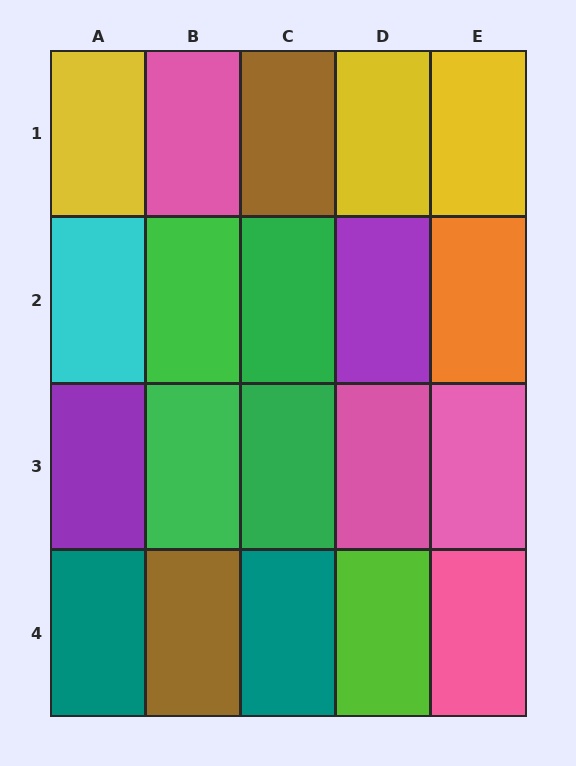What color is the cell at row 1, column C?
Brown.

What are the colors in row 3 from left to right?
Purple, green, green, pink, pink.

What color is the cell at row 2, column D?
Purple.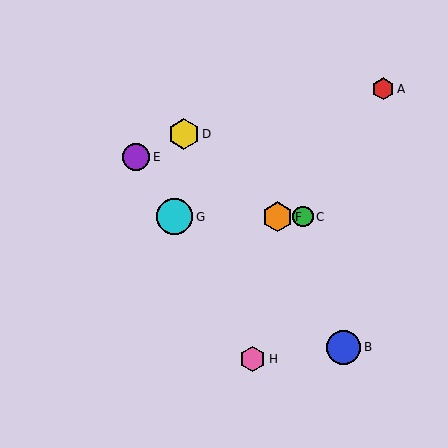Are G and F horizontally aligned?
Yes, both are at y≈217.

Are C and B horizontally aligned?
No, C is at y≈217 and B is at y≈347.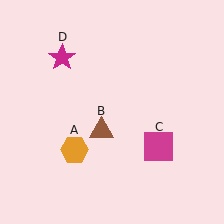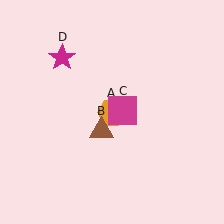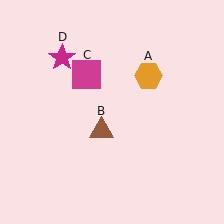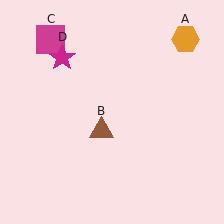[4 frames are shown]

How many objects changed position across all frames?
2 objects changed position: orange hexagon (object A), magenta square (object C).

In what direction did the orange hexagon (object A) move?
The orange hexagon (object A) moved up and to the right.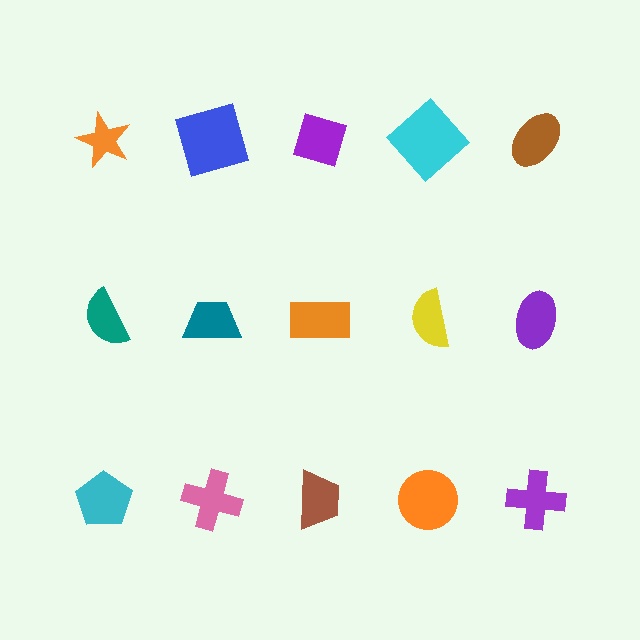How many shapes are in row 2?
5 shapes.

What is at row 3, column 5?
A purple cross.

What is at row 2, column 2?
A teal trapezoid.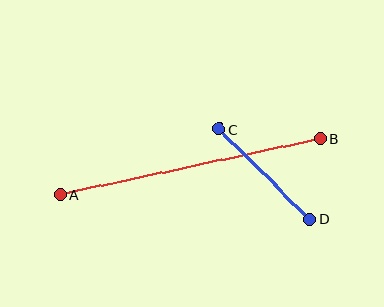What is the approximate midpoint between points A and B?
The midpoint is at approximately (190, 167) pixels.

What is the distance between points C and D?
The distance is approximately 128 pixels.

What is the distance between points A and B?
The distance is approximately 266 pixels.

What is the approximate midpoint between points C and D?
The midpoint is at approximately (264, 174) pixels.